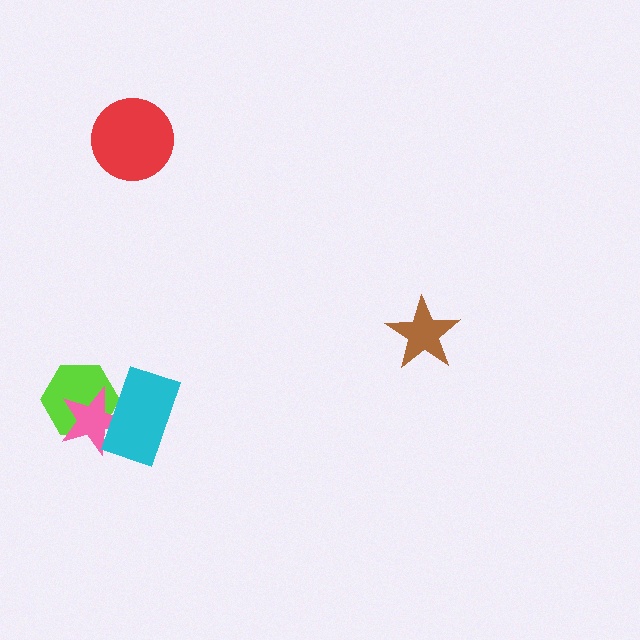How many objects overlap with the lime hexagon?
2 objects overlap with the lime hexagon.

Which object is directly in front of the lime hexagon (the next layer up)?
The pink star is directly in front of the lime hexagon.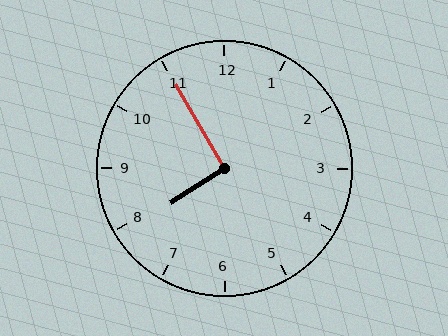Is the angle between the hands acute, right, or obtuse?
It is right.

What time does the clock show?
7:55.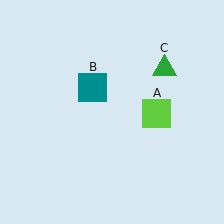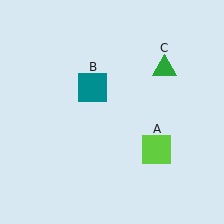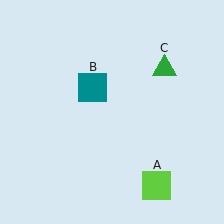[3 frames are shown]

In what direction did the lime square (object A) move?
The lime square (object A) moved down.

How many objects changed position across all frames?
1 object changed position: lime square (object A).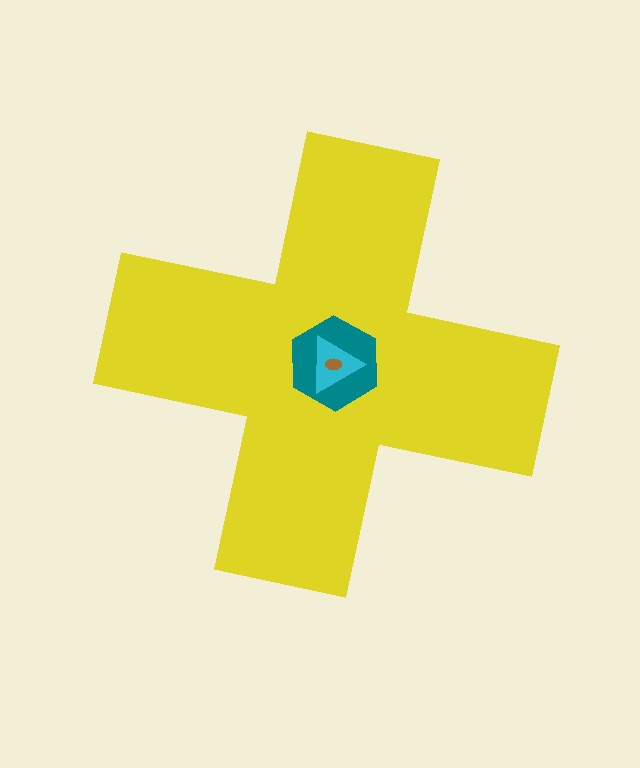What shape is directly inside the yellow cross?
The teal hexagon.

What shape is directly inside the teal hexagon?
The cyan triangle.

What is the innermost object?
The brown ellipse.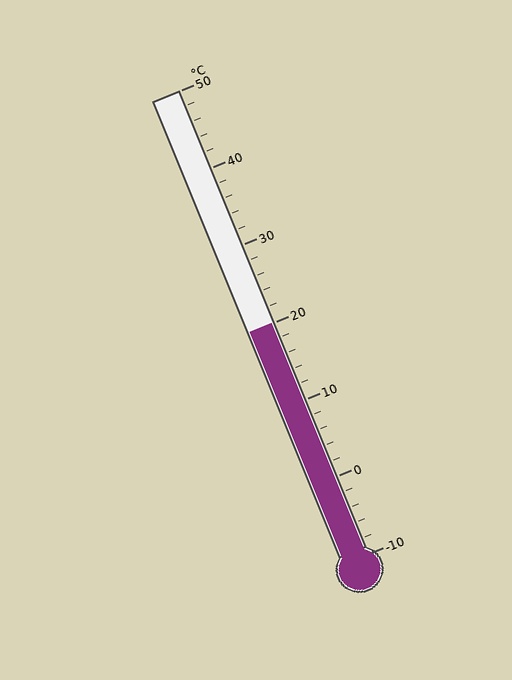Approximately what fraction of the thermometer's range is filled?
The thermometer is filled to approximately 50% of its range.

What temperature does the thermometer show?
The thermometer shows approximately 20°C.